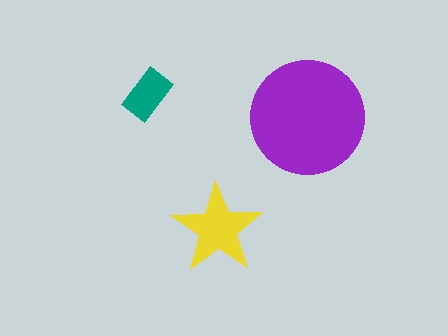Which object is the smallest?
The teal rectangle.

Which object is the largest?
The purple circle.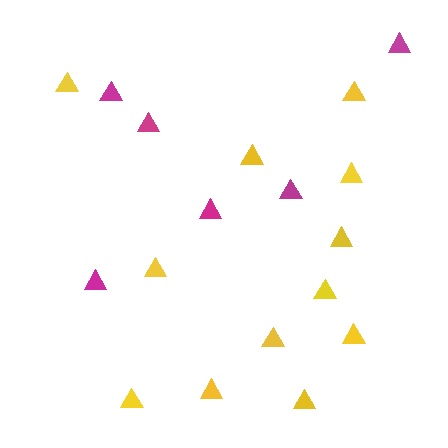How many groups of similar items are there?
There are 2 groups: one group of yellow triangles (12) and one group of magenta triangles (6).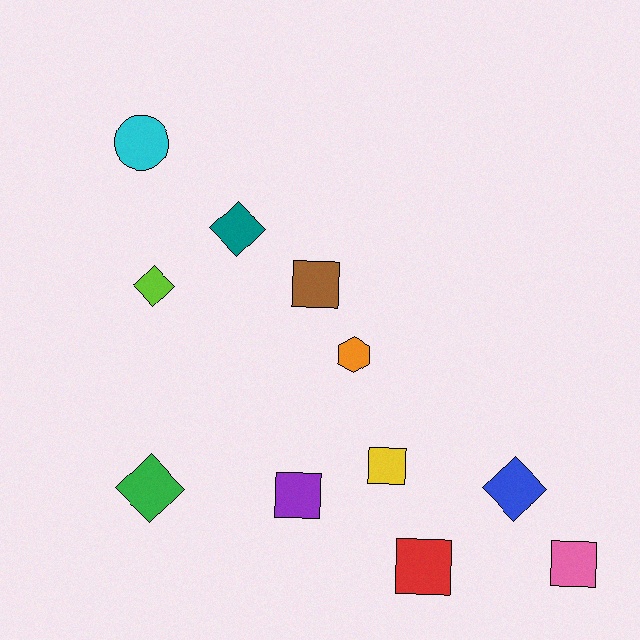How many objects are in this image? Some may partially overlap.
There are 11 objects.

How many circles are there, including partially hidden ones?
There is 1 circle.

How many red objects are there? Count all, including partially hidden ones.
There is 1 red object.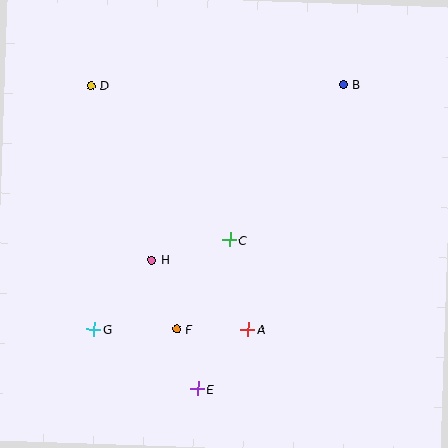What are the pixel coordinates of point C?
Point C is at (230, 240).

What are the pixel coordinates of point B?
Point B is at (343, 85).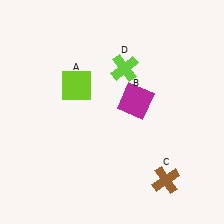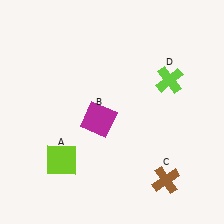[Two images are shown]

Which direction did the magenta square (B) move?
The magenta square (B) moved left.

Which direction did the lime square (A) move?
The lime square (A) moved down.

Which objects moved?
The objects that moved are: the lime square (A), the magenta square (B), the lime cross (D).